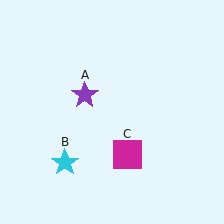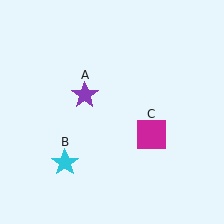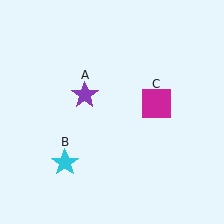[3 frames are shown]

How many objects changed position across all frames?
1 object changed position: magenta square (object C).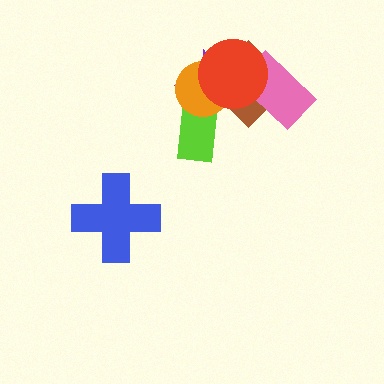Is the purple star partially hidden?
Yes, it is partially covered by another shape.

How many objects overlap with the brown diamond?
4 objects overlap with the brown diamond.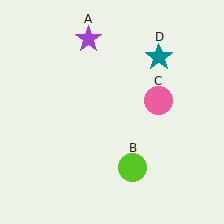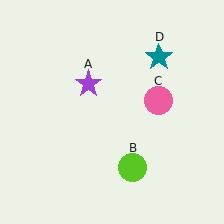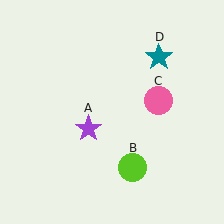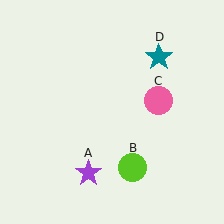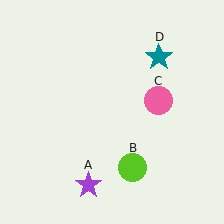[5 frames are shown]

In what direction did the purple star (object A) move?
The purple star (object A) moved down.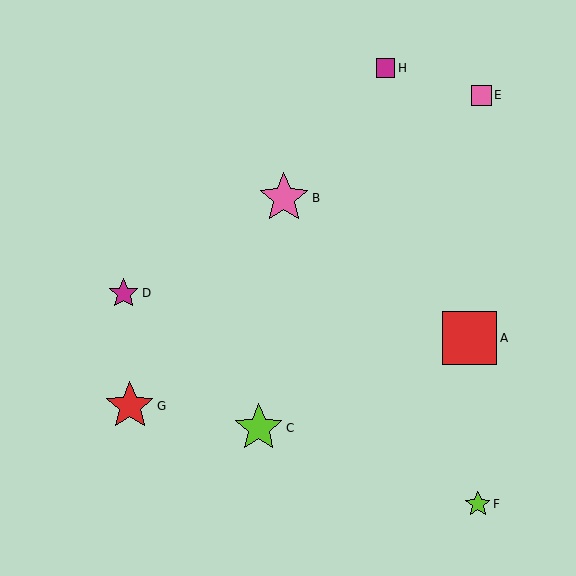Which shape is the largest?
The red square (labeled A) is the largest.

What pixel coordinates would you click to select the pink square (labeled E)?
Click at (482, 95) to select the pink square E.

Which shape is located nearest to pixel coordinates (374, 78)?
The magenta square (labeled H) at (385, 68) is nearest to that location.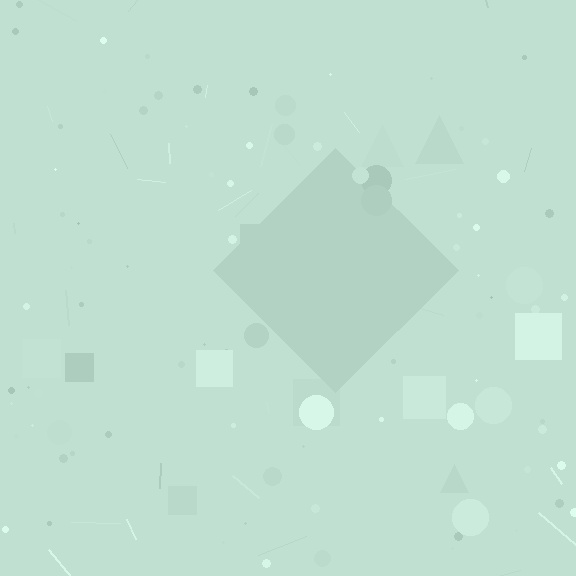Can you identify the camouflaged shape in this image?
The camouflaged shape is a diamond.